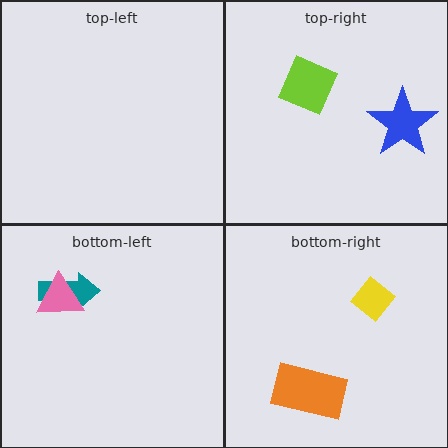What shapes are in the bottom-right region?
The orange rectangle, the yellow diamond.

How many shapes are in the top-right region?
2.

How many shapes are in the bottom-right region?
2.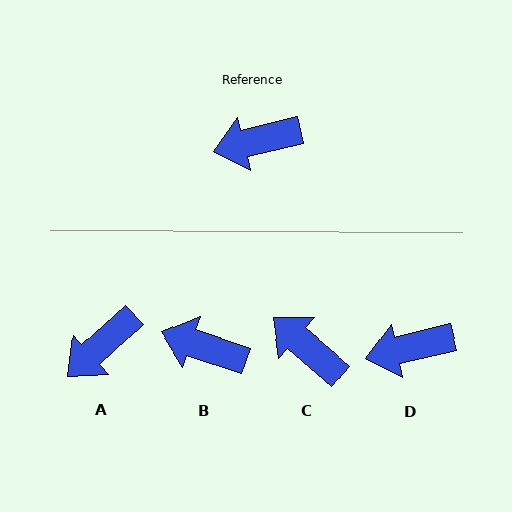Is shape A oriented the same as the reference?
No, it is off by about 29 degrees.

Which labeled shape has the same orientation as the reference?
D.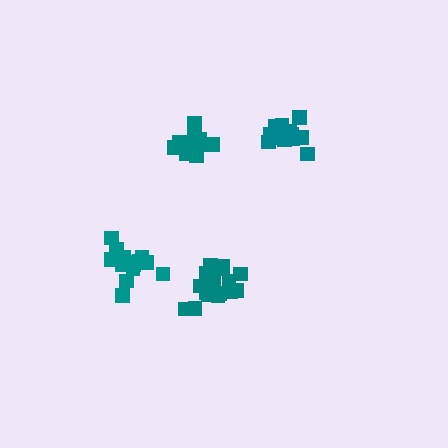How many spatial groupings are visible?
There are 4 spatial groupings.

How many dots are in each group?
Group 1: 14 dots, Group 2: 15 dots, Group 3: 17 dots, Group 4: 11 dots (57 total).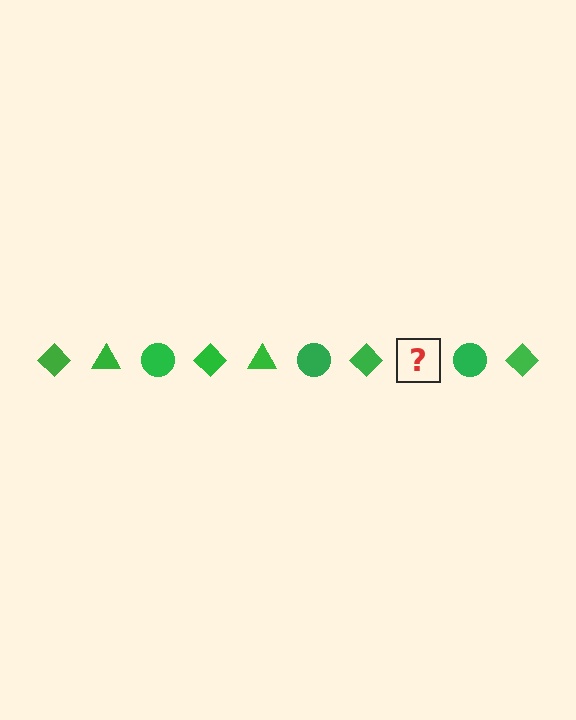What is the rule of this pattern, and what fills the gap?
The rule is that the pattern cycles through diamond, triangle, circle shapes in green. The gap should be filled with a green triangle.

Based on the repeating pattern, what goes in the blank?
The blank should be a green triangle.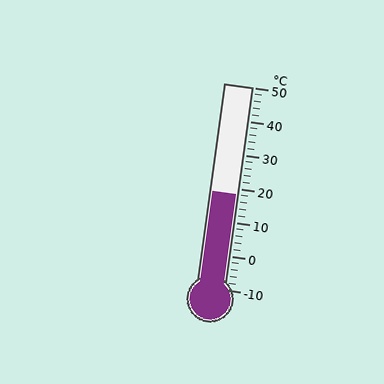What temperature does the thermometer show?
The thermometer shows approximately 18°C.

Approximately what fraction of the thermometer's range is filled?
The thermometer is filled to approximately 45% of its range.